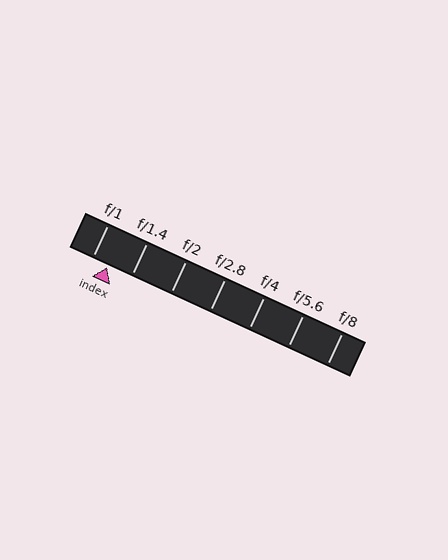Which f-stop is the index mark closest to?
The index mark is closest to f/1.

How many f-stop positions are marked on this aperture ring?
There are 7 f-stop positions marked.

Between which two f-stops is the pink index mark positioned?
The index mark is between f/1 and f/1.4.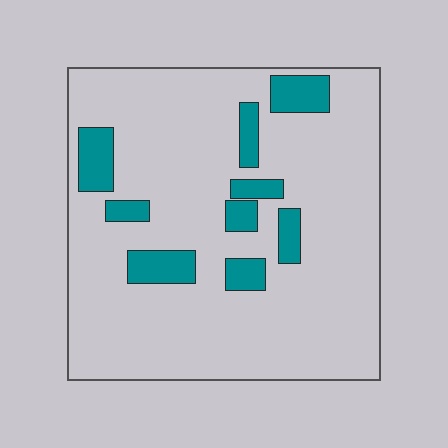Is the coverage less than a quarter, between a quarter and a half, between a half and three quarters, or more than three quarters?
Less than a quarter.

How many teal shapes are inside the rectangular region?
9.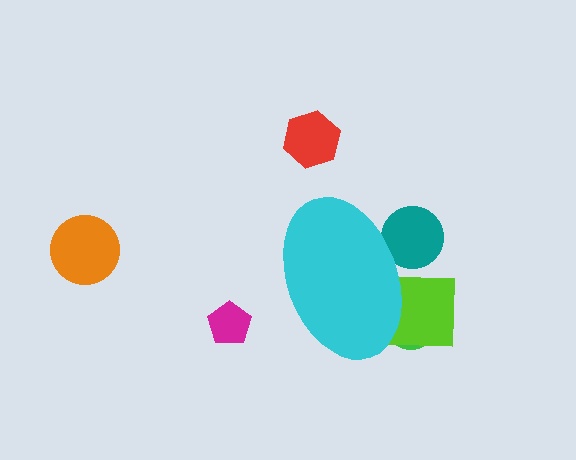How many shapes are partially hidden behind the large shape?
3 shapes are partially hidden.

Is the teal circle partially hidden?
Yes, the teal circle is partially hidden behind the cyan ellipse.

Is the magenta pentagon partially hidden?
No, the magenta pentagon is fully visible.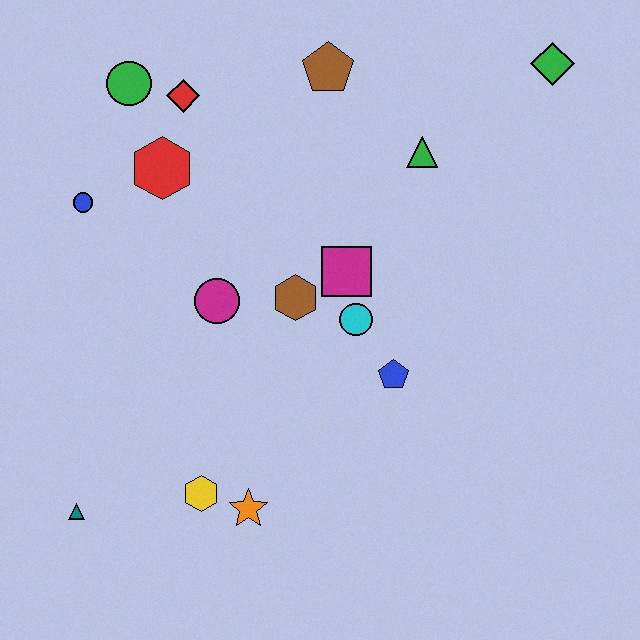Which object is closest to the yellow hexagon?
The orange star is closest to the yellow hexagon.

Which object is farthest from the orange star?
The green diamond is farthest from the orange star.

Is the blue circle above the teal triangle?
Yes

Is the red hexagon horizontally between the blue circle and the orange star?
Yes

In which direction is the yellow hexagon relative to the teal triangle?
The yellow hexagon is to the right of the teal triangle.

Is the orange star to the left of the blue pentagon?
Yes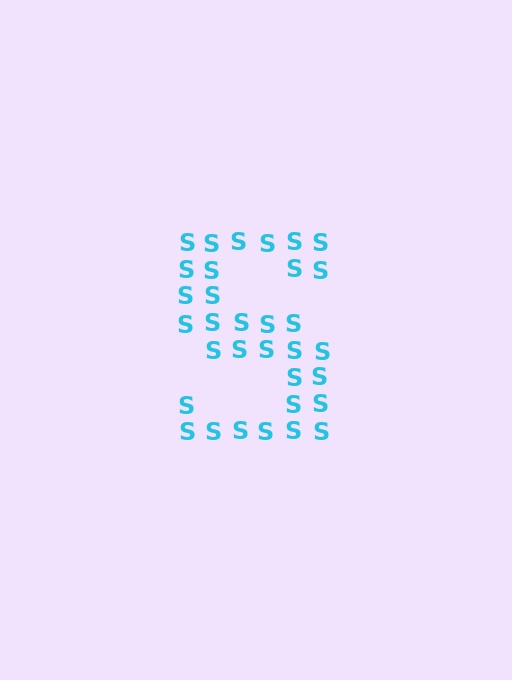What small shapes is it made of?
It is made of small letter S's.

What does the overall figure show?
The overall figure shows the letter S.